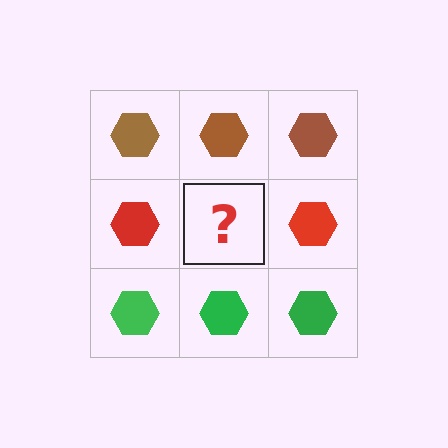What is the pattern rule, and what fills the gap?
The rule is that each row has a consistent color. The gap should be filled with a red hexagon.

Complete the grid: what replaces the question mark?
The question mark should be replaced with a red hexagon.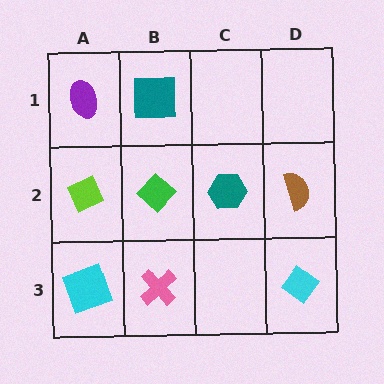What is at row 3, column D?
A cyan diamond.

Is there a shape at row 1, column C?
No, that cell is empty.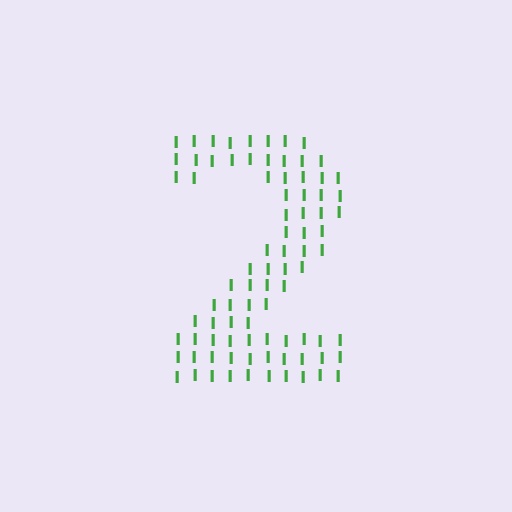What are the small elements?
The small elements are letter I's.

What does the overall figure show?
The overall figure shows the digit 2.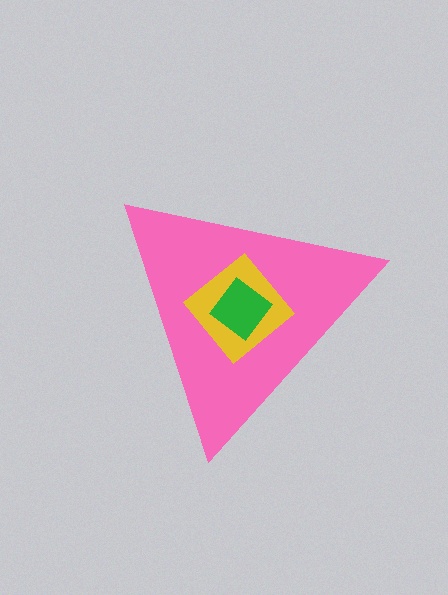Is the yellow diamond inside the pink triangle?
Yes.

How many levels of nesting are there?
3.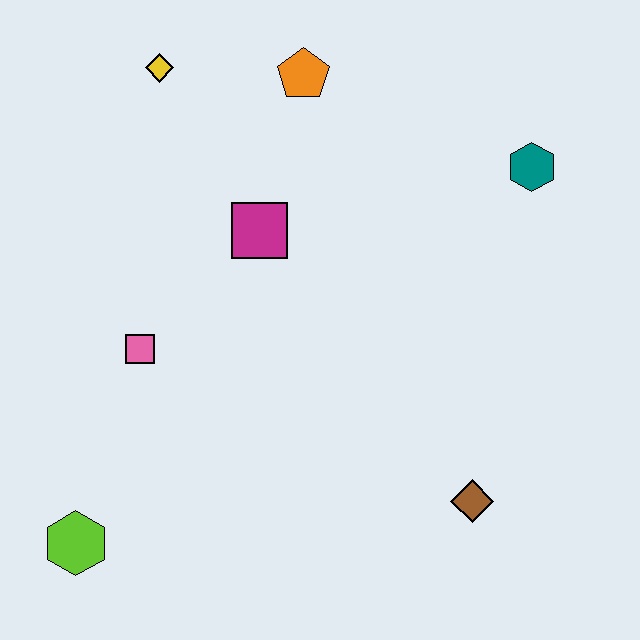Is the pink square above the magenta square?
No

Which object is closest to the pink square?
The magenta square is closest to the pink square.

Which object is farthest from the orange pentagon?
The lime hexagon is farthest from the orange pentagon.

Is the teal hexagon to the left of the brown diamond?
No